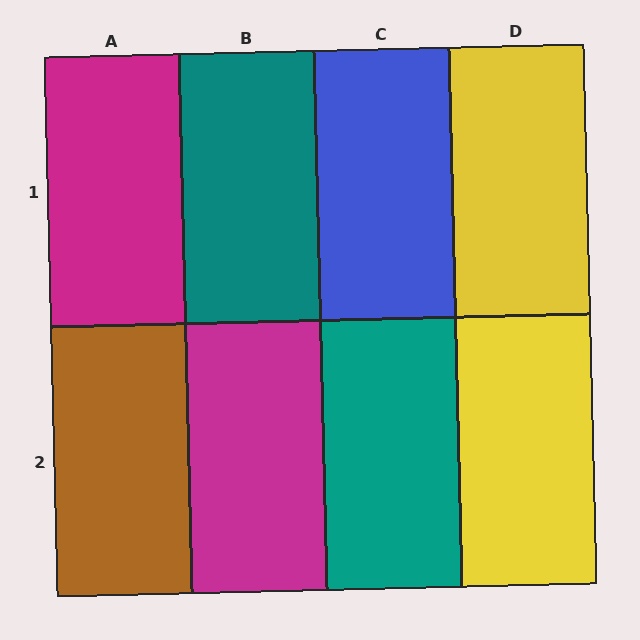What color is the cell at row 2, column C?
Teal.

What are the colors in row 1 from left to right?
Magenta, teal, blue, yellow.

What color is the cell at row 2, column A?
Brown.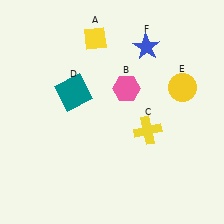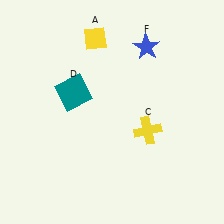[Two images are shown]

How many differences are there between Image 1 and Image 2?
There are 2 differences between the two images.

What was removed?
The yellow circle (E), the pink hexagon (B) were removed in Image 2.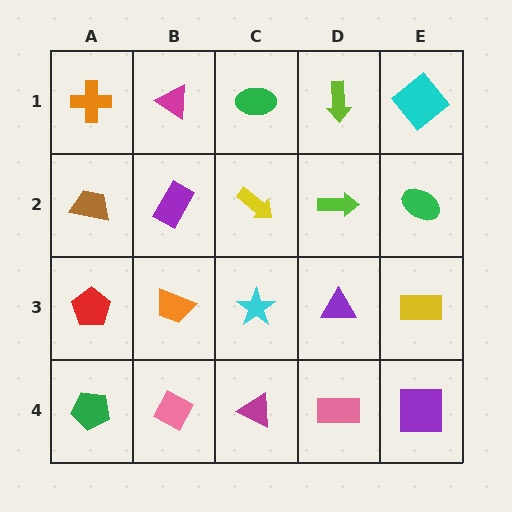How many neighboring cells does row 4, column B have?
3.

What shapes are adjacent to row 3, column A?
A brown trapezoid (row 2, column A), a green pentagon (row 4, column A), an orange trapezoid (row 3, column B).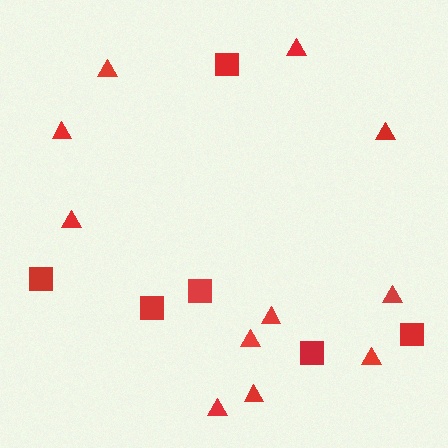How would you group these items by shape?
There are 2 groups: one group of triangles (11) and one group of squares (6).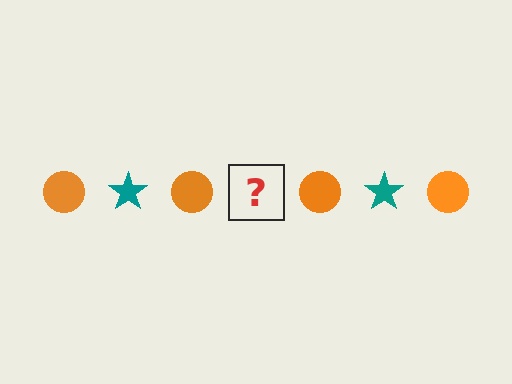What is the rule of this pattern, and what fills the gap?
The rule is that the pattern alternates between orange circle and teal star. The gap should be filled with a teal star.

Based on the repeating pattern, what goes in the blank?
The blank should be a teal star.